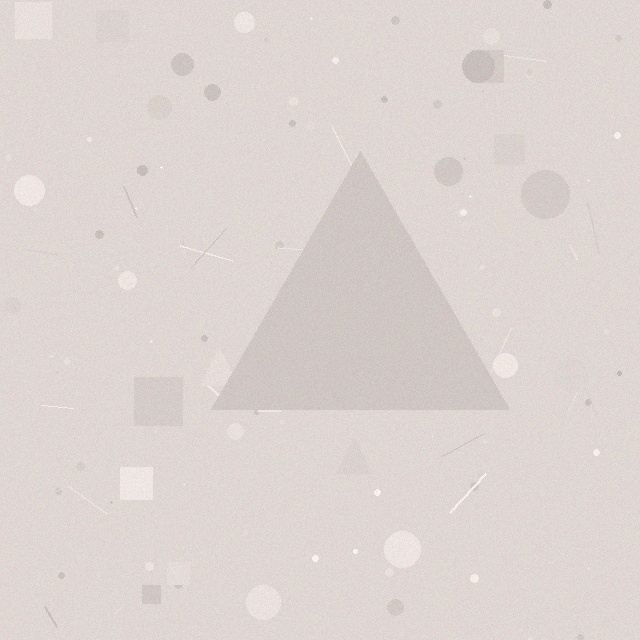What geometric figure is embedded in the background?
A triangle is embedded in the background.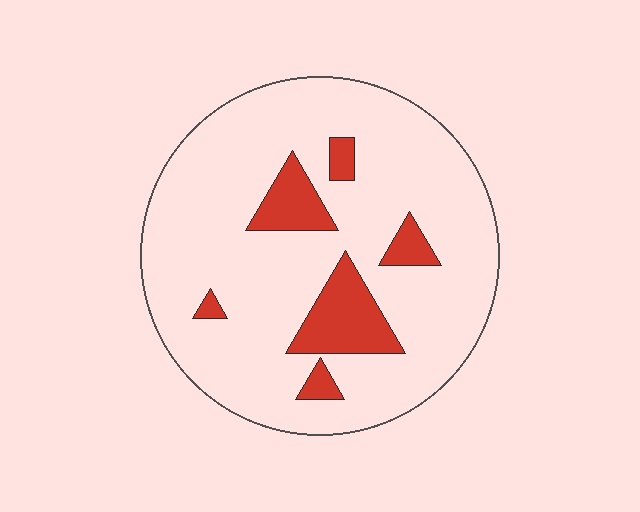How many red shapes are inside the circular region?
6.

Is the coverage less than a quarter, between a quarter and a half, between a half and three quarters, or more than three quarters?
Less than a quarter.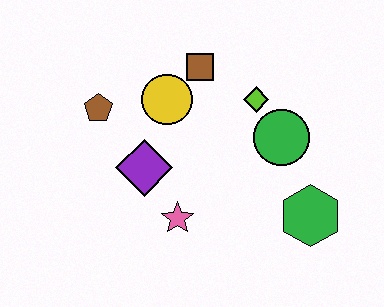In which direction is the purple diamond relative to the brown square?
The purple diamond is below the brown square.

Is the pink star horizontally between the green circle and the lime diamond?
No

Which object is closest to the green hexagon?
The green circle is closest to the green hexagon.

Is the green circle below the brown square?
Yes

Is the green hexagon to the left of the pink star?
No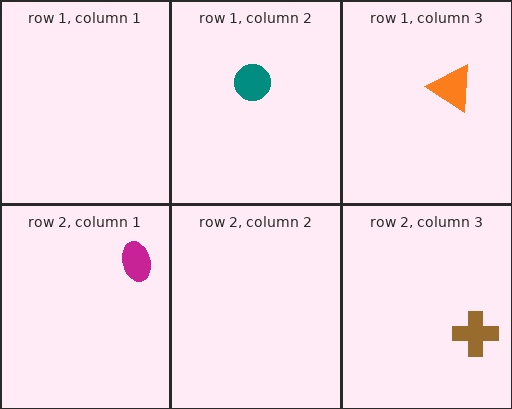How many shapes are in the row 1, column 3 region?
1.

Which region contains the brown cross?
The row 2, column 3 region.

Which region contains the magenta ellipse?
The row 2, column 1 region.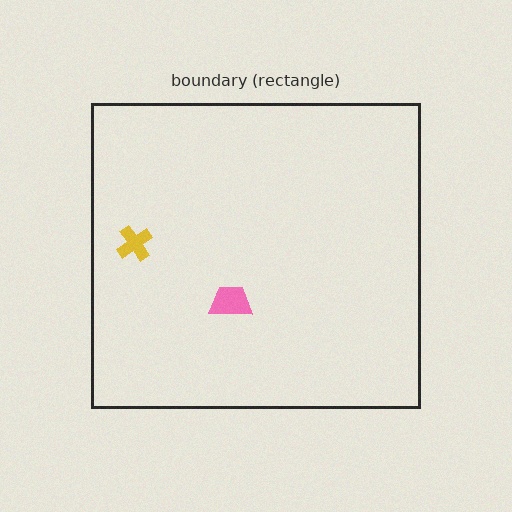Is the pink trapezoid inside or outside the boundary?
Inside.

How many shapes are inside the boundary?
2 inside, 0 outside.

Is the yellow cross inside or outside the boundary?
Inside.